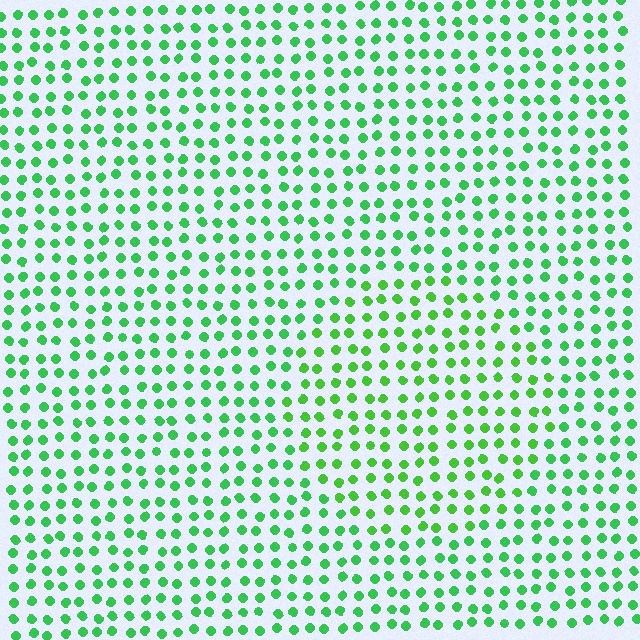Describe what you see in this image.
The image is filled with small green elements in a uniform arrangement. A circle-shaped region is visible where the elements are tinted to a slightly different hue, forming a subtle color boundary.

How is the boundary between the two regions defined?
The boundary is defined purely by a slight shift in hue (about 18 degrees). Spacing, size, and orientation are identical on both sides.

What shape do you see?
I see a circle.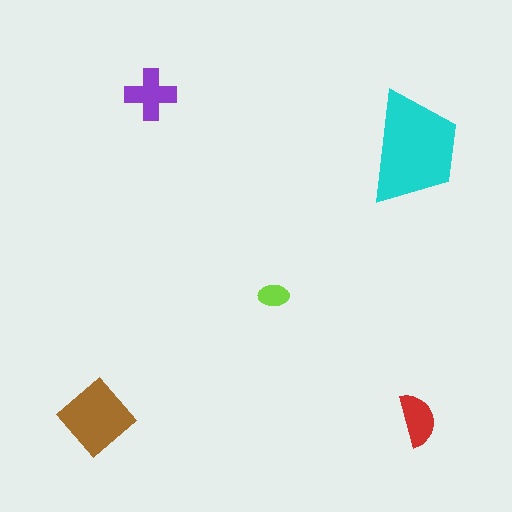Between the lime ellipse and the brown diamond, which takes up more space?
The brown diamond.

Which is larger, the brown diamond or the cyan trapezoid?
The cyan trapezoid.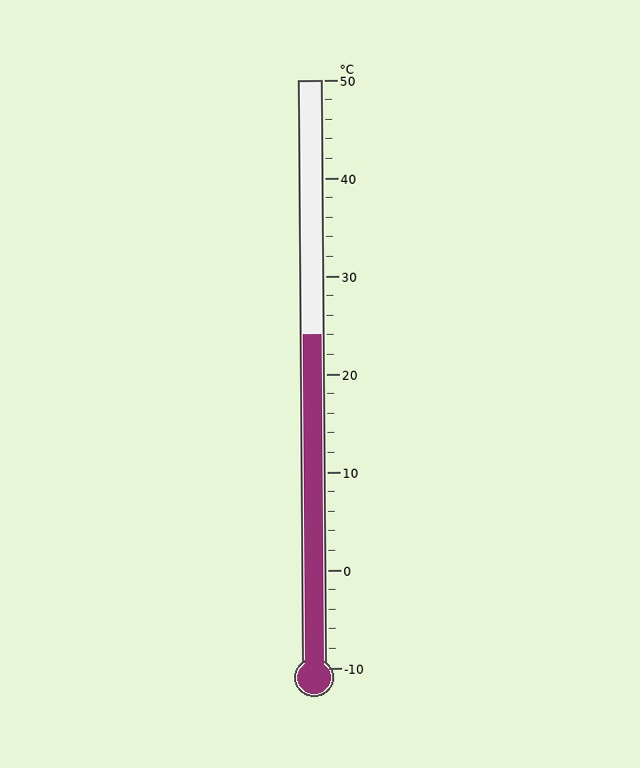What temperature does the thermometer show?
The thermometer shows approximately 24°C.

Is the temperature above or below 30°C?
The temperature is below 30°C.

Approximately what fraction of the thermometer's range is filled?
The thermometer is filled to approximately 55% of its range.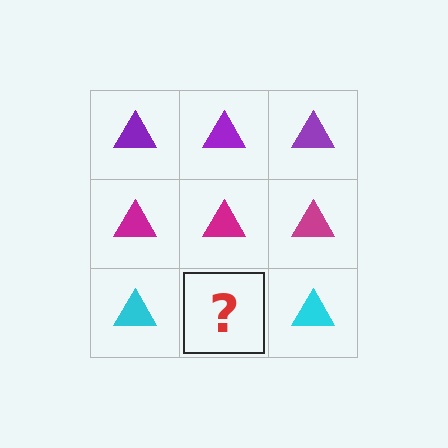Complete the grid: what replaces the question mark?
The question mark should be replaced with a cyan triangle.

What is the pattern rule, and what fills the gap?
The rule is that each row has a consistent color. The gap should be filled with a cyan triangle.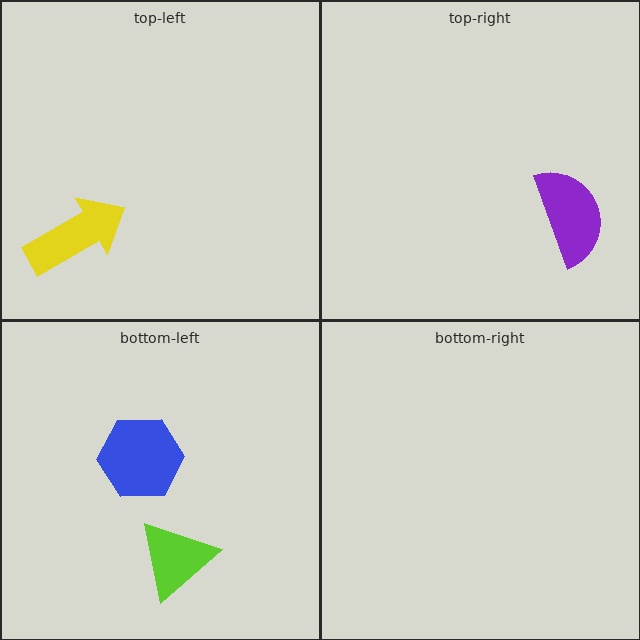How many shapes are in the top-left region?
1.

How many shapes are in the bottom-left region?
2.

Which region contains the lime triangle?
The bottom-left region.